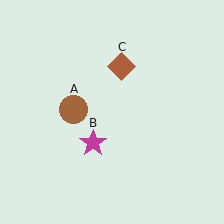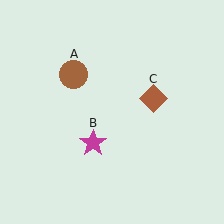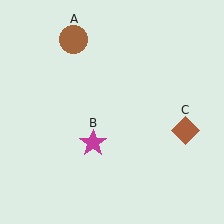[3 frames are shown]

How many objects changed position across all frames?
2 objects changed position: brown circle (object A), brown diamond (object C).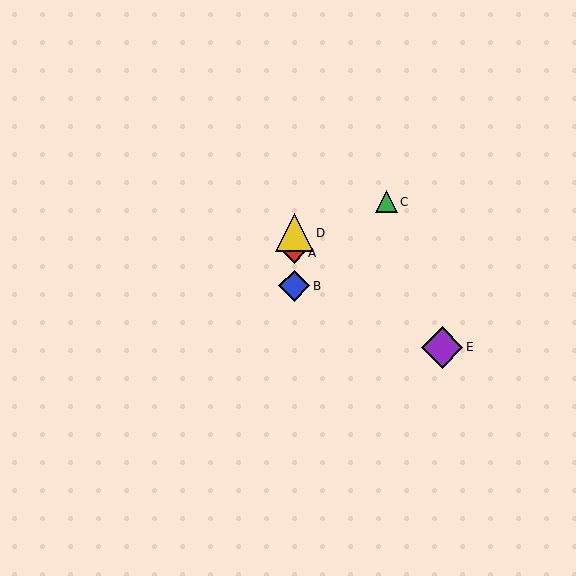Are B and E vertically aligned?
No, B is at x≈294 and E is at x≈442.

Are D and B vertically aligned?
Yes, both are at x≈294.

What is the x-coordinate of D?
Object D is at x≈294.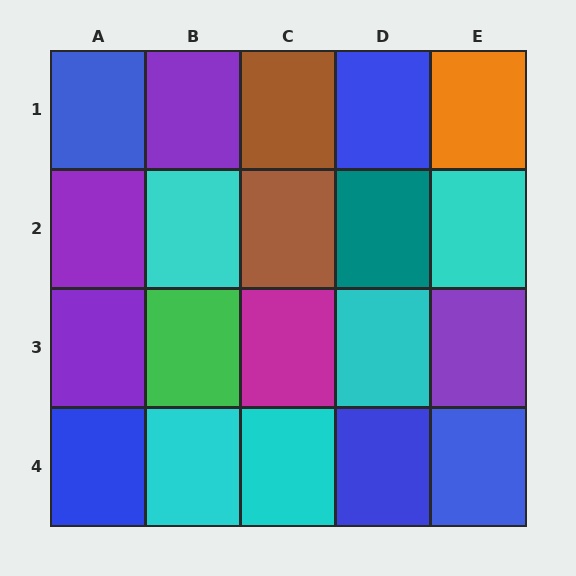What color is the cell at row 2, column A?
Purple.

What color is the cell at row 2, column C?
Brown.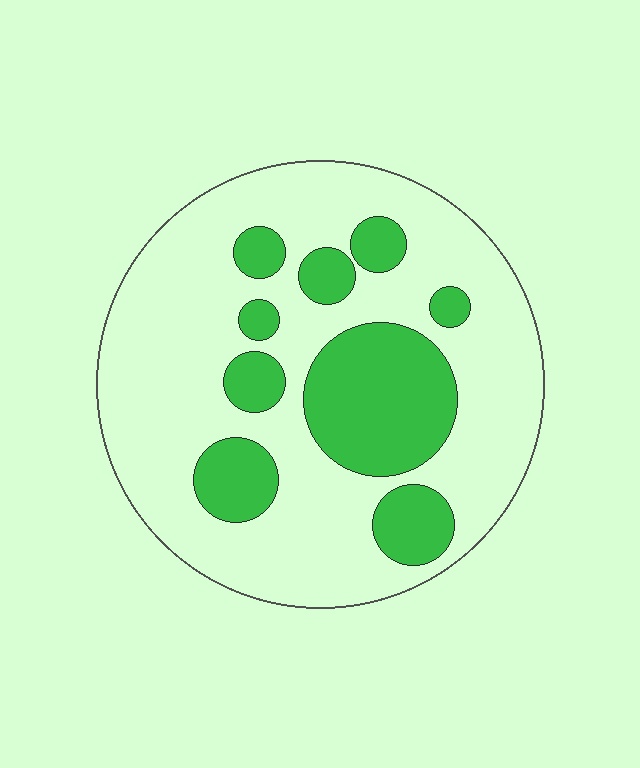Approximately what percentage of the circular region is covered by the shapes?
Approximately 25%.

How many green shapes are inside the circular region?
9.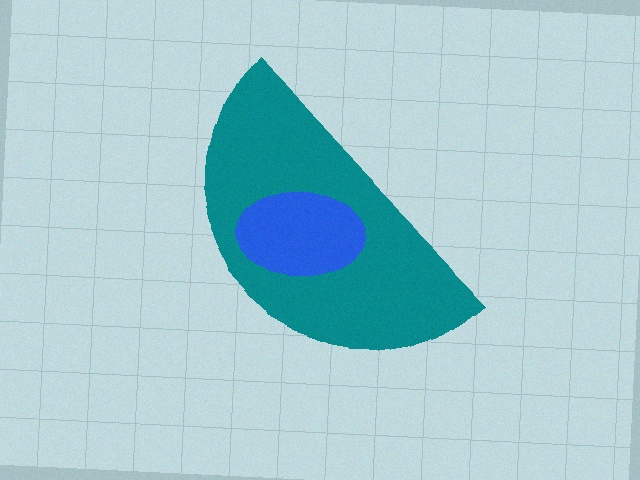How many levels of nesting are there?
2.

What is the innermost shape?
The blue ellipse.